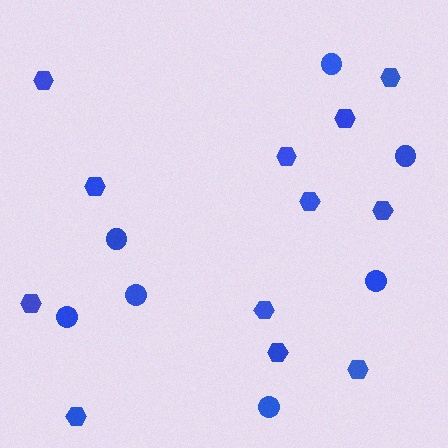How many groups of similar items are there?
There are 2 groups: one group of circles (7) and one group of hexagons (12).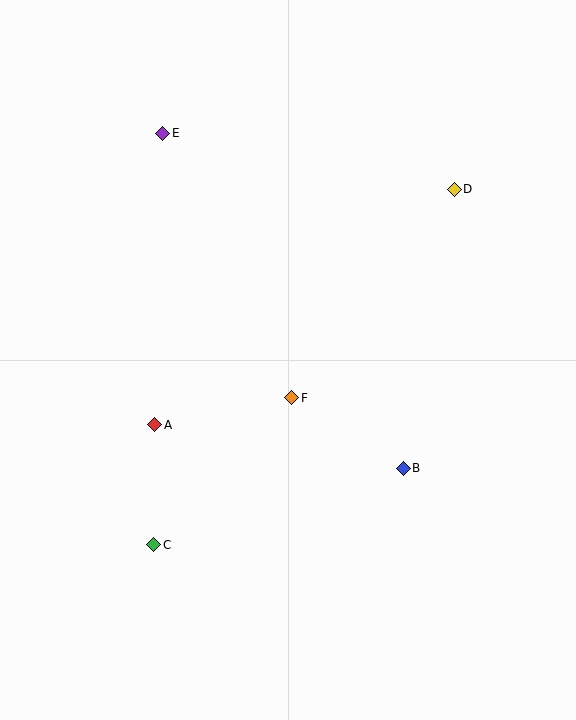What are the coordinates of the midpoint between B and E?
The midpoint between B and E is at (283, 301).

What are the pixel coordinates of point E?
Point E is at (163, 133).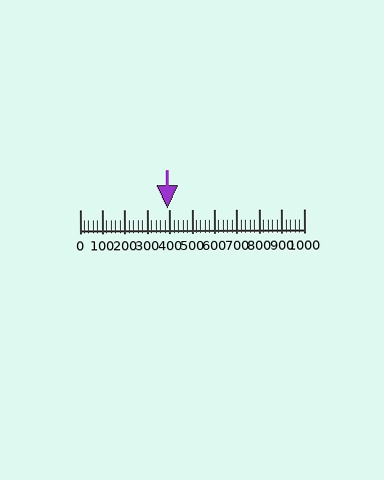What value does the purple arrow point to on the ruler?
The purple arrow points to approximately 392.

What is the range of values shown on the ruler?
The ruler shows values from 0 to 1000.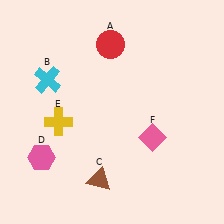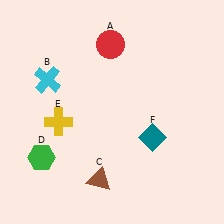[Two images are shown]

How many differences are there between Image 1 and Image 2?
There are 2 differences between the two images.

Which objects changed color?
D changed from pink to green. F changed from pink to teal.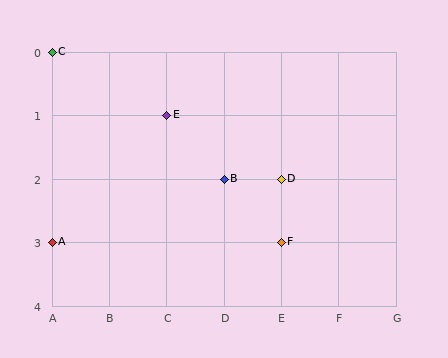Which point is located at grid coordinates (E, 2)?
Point D is at (E, 2).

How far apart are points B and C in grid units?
Points B and C are 3 columns and 2 rows apart (about 3.6 grid units diagonally).